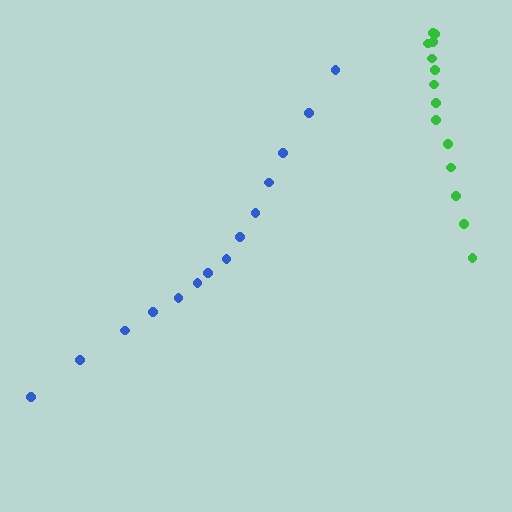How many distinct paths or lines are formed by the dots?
There are 2 distinct paths.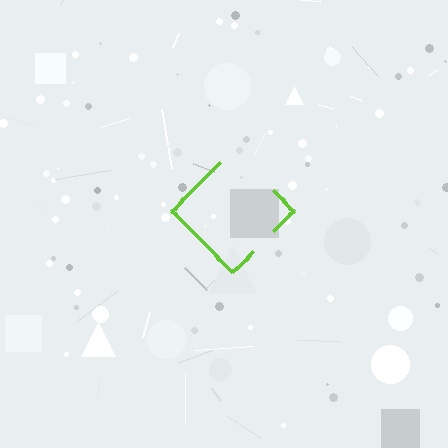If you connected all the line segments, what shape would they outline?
They would outline a diamond.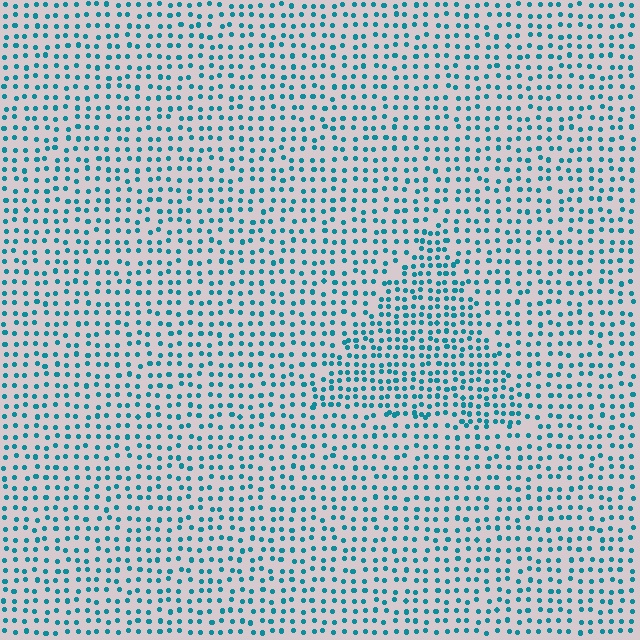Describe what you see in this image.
The image contains small teal elements arranged at two different densities. A triangle-shaped region is visible where the elements are more densely packed than the surrounding area.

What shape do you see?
I see a triangle.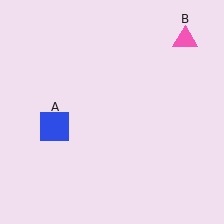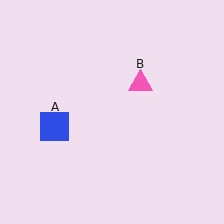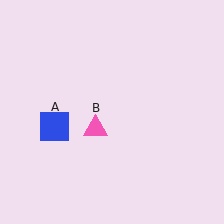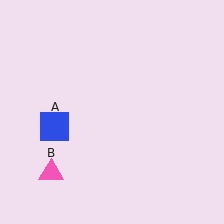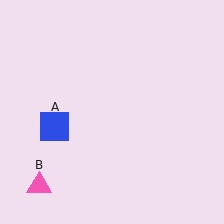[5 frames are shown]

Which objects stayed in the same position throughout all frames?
Blue square (object A) remained stationary.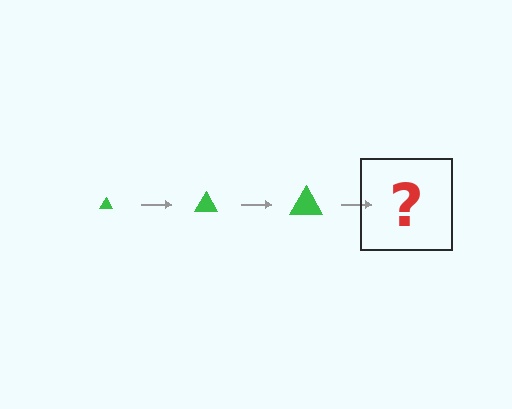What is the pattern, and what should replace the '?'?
The pattern is that the triangle gets progressively larger each step. The '?' should be a green triangle, larger than the previous one.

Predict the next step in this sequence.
The next step is a green triangle, larger than the previous one.